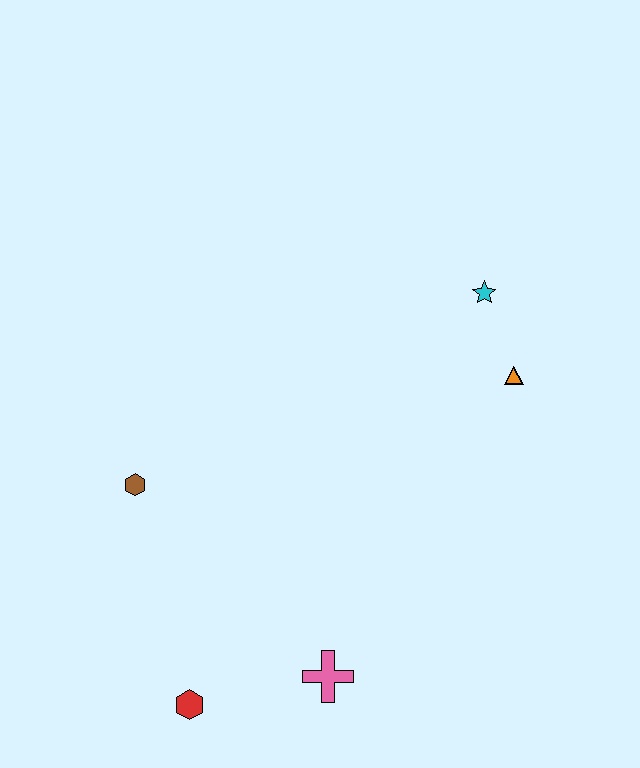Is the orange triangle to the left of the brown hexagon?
No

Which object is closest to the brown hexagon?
The red hexagon is closest to the brown hexagon.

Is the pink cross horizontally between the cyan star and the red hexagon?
Yes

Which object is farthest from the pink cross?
The cyan star is farthest from the pink cross.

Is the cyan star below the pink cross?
No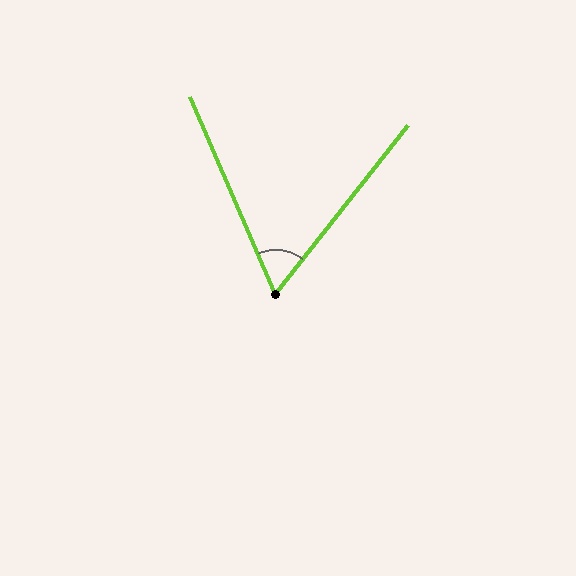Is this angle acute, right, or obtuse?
It is acute.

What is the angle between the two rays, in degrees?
Approximately 62 degrees.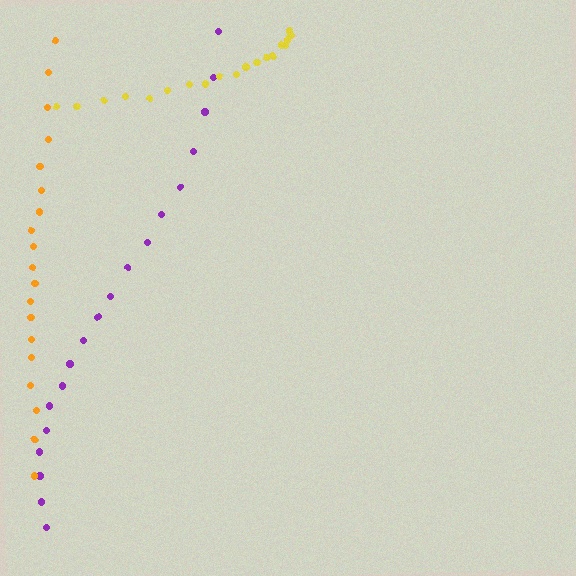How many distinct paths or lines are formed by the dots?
There are 3 distinct paths.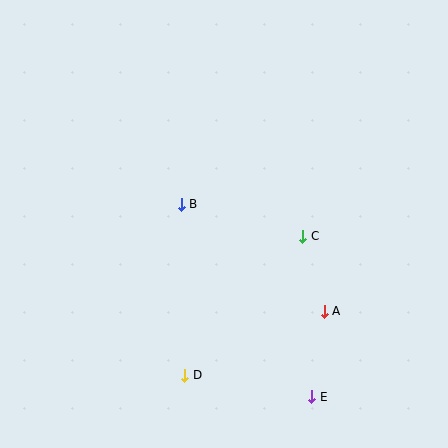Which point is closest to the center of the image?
Point B at (181, 204) is closest to the center.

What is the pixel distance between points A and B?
The distance between A and B is 179 pixels.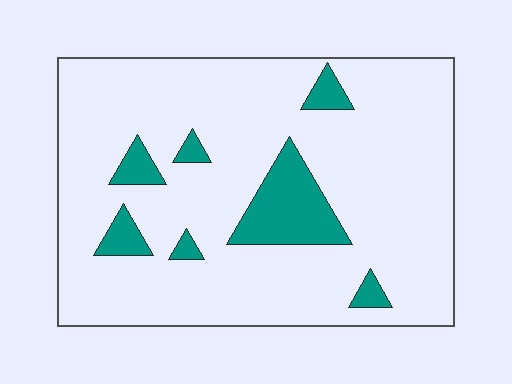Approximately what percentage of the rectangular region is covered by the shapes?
Approximately 15%.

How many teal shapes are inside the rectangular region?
7.